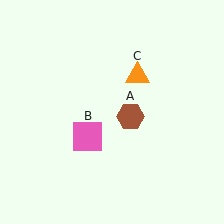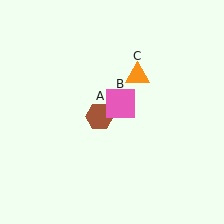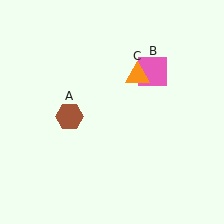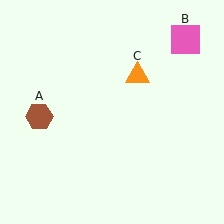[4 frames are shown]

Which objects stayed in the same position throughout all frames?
Orange triangle (object C) remained stationary.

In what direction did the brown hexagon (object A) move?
The brown hexagon (object A) moved left.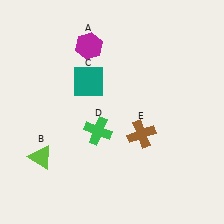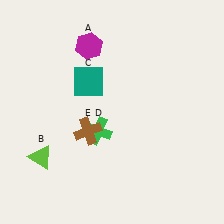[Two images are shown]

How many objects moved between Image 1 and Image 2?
1 object moved between the two images.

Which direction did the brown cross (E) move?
The brown cross (E) moved left.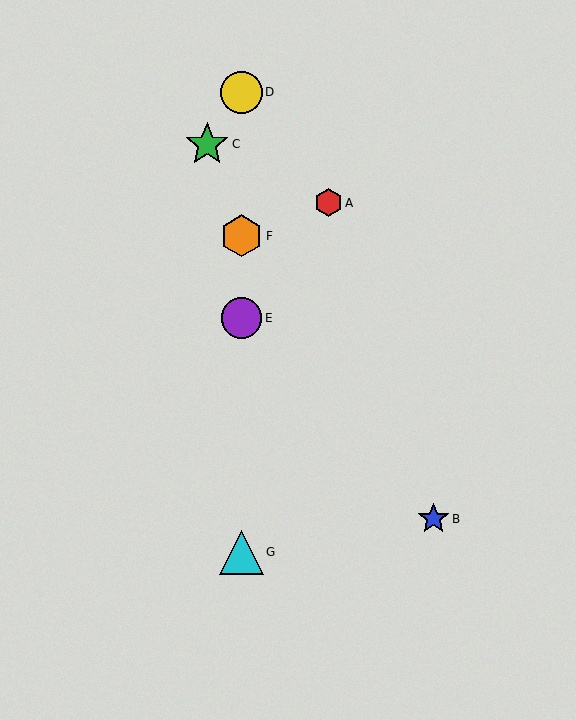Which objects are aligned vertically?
Objects D, E, F, G are aligned vertically.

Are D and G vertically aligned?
Yes, both are at x≈241.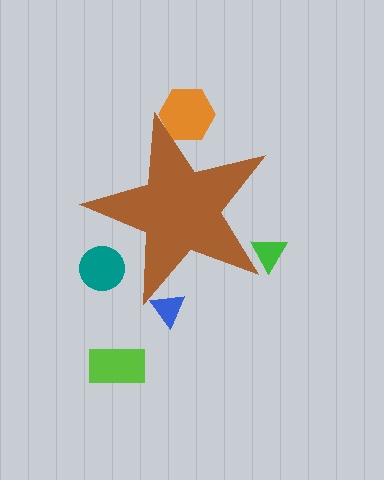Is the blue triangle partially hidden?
Yes, the blue triangle is partially hidden behind the brown star.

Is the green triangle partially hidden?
Yes, the green triangle is partially hidden behind the brown star.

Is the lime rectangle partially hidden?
No, the lime rectangle is fully visible.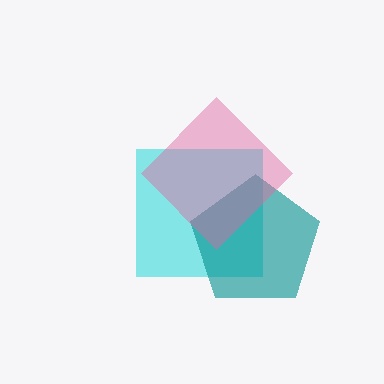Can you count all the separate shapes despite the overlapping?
Yes, there are 3 separate shapes.